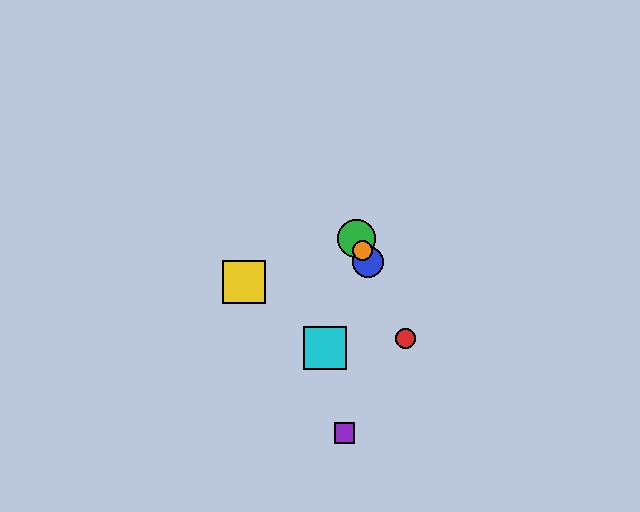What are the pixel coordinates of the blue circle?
The blue circle is at (368, 262).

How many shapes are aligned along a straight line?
4 shapes (the red circle, the blue circle, the green circle, the orange circle) are aligned along a straight line.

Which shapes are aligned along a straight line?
The red circle, the blue circle, the green circle, the orange circle are aligned along a straight line.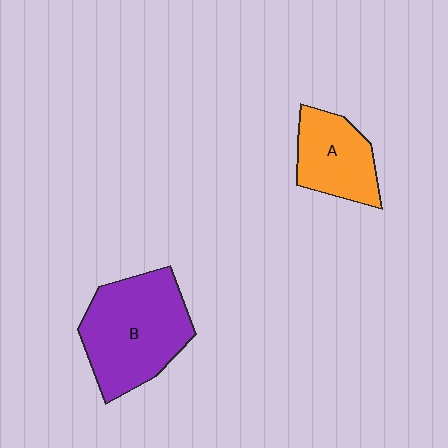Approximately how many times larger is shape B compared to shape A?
Approximately 1.7 times.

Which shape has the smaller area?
Shape A (orange).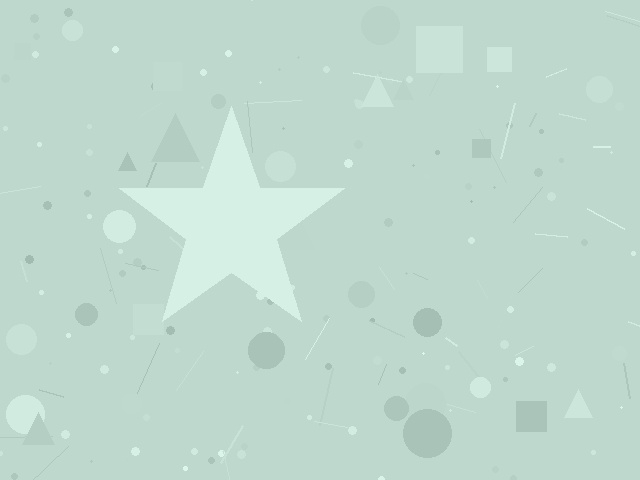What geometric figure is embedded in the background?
A star is embedded in the background.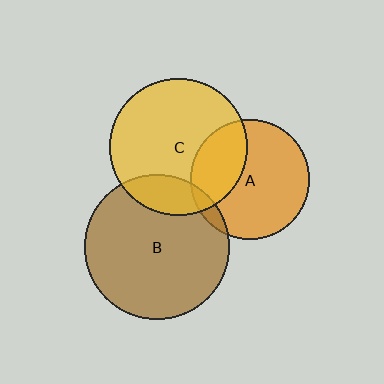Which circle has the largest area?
Circle B (brown).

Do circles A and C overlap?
Yes.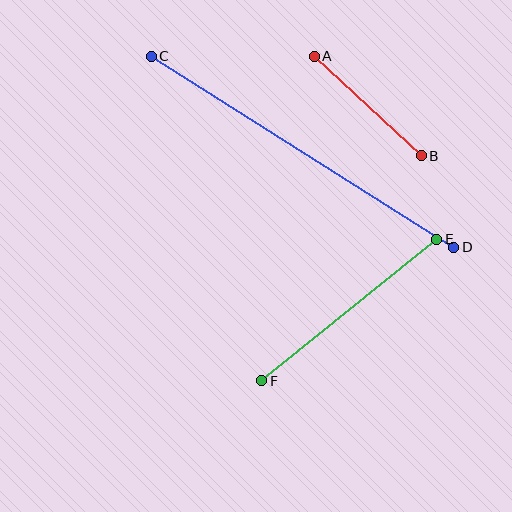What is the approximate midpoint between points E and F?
The midpoint is at approximately (349, 310) pixels.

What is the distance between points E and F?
The distance is approximately 225 pixels.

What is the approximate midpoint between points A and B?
The midpoint is at approximately (368, 106) pixels.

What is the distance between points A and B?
The distance is approximately 146 pixels.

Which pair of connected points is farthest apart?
Points C and D are farthest apart.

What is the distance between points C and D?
The distance is approximately 357 pixels.